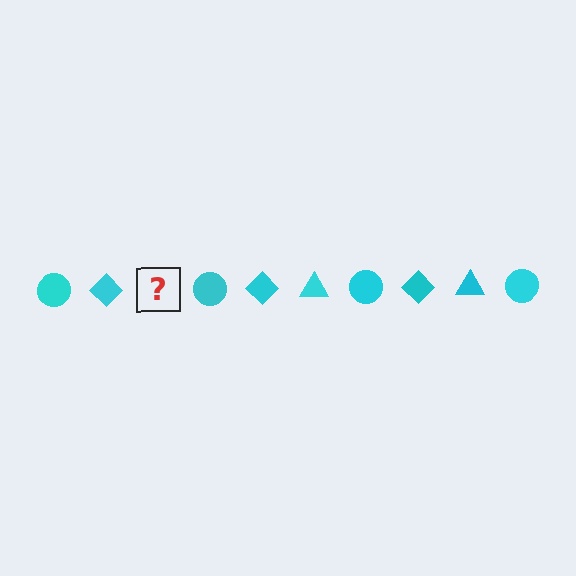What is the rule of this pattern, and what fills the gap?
The rule is that the pattern cycles through circle, diamond, triangle shapes in cyan. The gap should be filled with a cyan triangle.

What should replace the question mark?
The question mark should be replaced with a cyan triangle.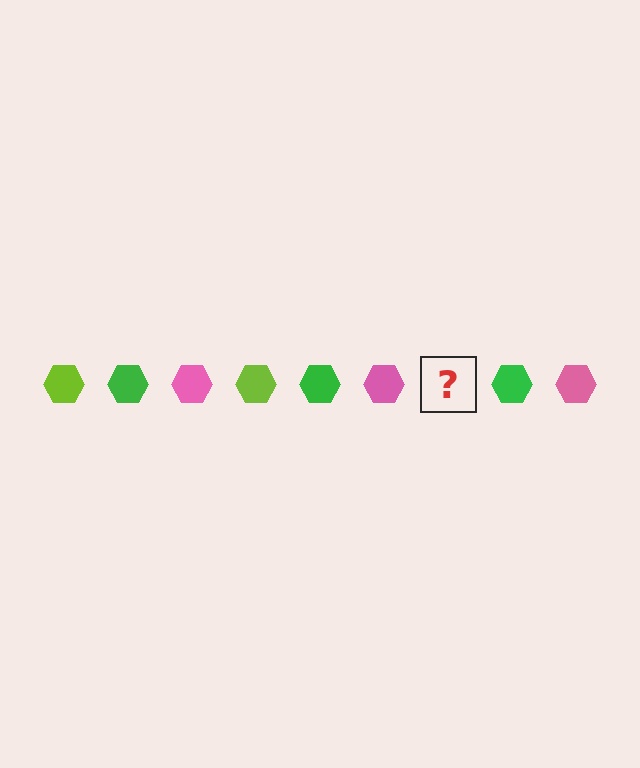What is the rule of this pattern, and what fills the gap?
The rule is that the pattern cycles through lime, green, pink hexagons. The gap should be filled with a lime hexagon.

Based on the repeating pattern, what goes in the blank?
The blank should be a lime hexagon.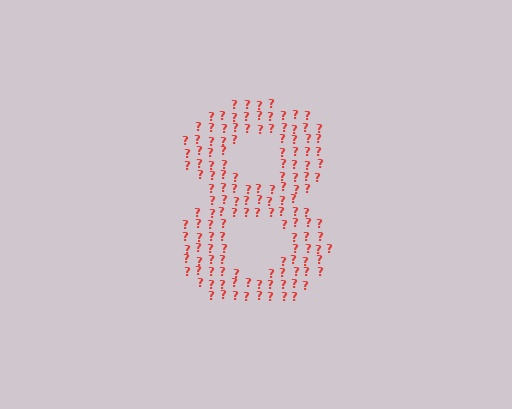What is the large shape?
The large shape is the digit 8.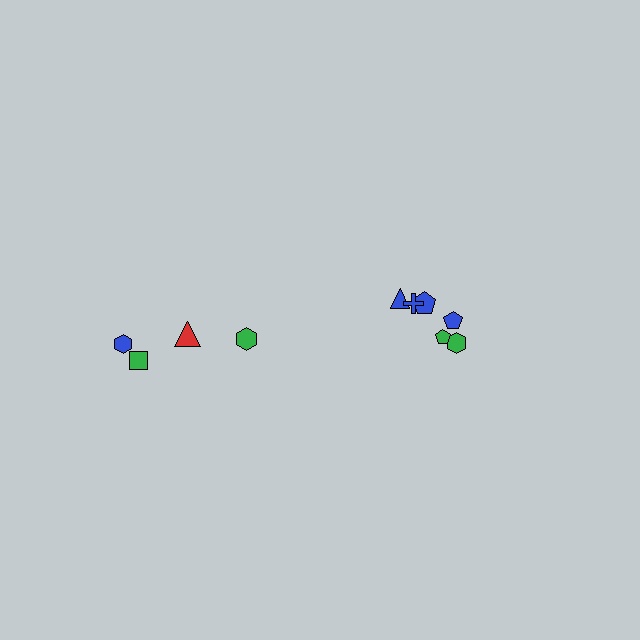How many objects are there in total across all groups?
There are 10 objects.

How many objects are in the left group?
There are 4 objects.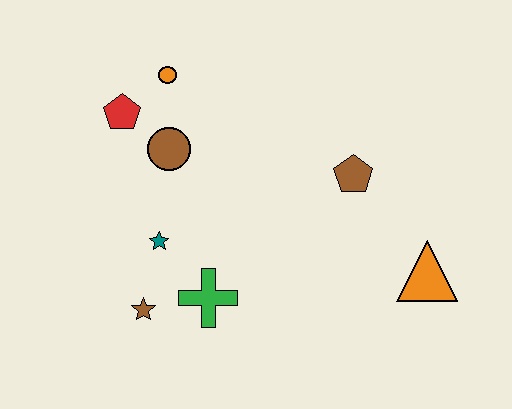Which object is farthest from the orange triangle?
The red pentagon is farthest from the orange triangle.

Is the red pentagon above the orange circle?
No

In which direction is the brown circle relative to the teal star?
The brown circle is above the teal star.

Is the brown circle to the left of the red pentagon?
No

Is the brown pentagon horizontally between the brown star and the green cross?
No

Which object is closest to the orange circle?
The red pentagon is closest to the orange circle.